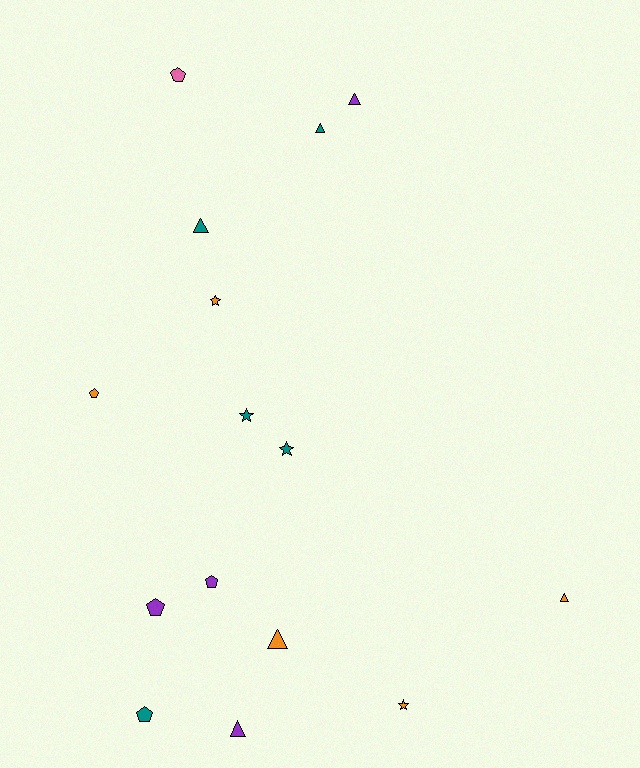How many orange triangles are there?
There are 2 orange triangles.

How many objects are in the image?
There are 15 objects.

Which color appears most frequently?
Orange, with 5 objects.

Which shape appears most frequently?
Triangle, with 6 objects.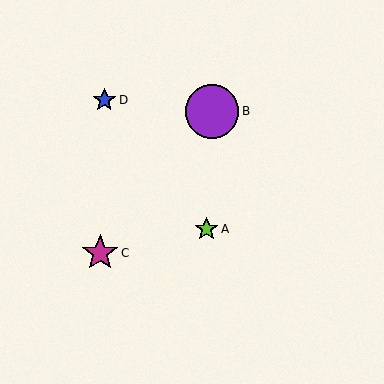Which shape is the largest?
The purple circle (labeled B) is the largest.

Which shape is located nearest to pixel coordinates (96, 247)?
The magenta star (labeled C) at (100, 253) is nearest to that location.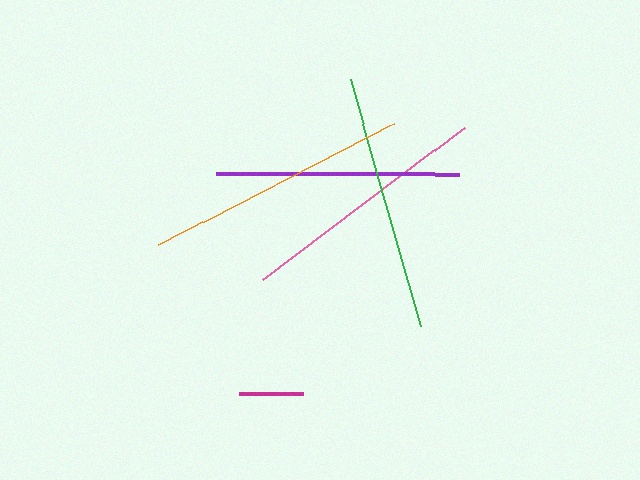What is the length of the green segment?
The green segment is approximately 256 pixels long.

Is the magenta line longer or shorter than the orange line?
The orange line is longer than the magenta line.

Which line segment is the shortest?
The magenta line is the shortest at approximately 64 pixels.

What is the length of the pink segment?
The pink segment is approximately 253 pixels long.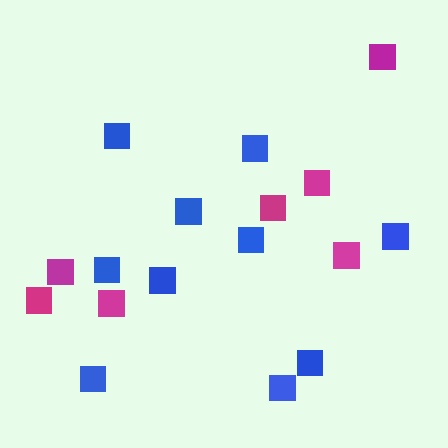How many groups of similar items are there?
There are 2 groups: one group of blue squares (10) and one group of magenta squares (7).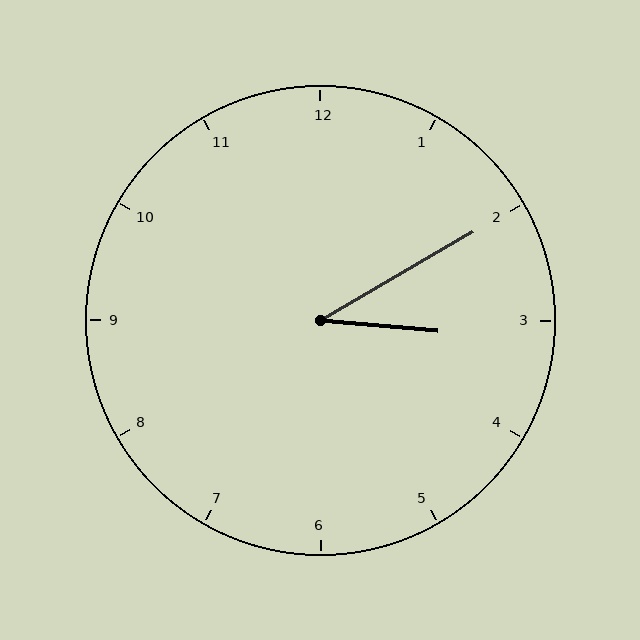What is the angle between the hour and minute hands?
Approximately 35 degrees.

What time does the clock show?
3:10.